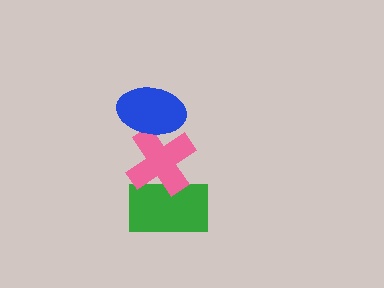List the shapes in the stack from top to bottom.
From top to bottom: the blue ellipse, the pink cross, the green rectangle.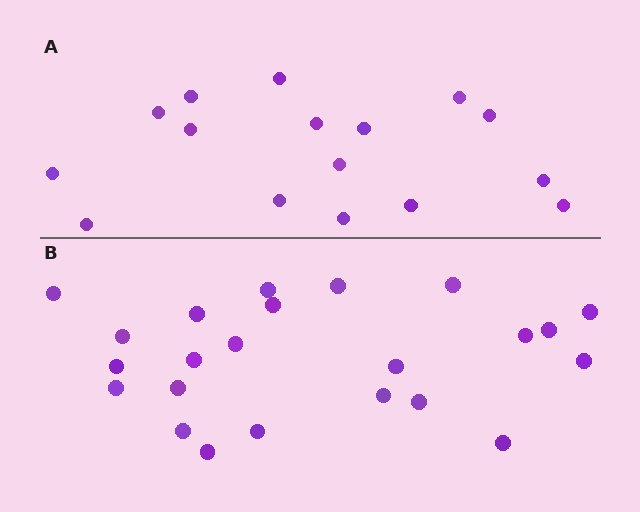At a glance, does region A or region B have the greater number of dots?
Region B (the bottom region) has more dots.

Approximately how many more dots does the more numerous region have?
Region B has roughly 8 or so more dots than region A.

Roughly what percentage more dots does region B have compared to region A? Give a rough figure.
About 45% more.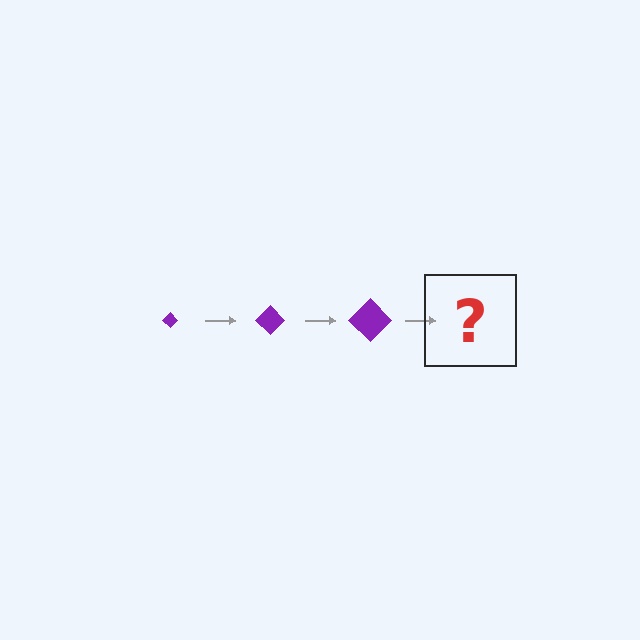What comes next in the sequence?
The next element should be a purple diamond, larger than the previous one.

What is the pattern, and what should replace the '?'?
The pattern is that the diamond gets progressively larger each step. The '?' should be a purple diamond, larger than the previous one.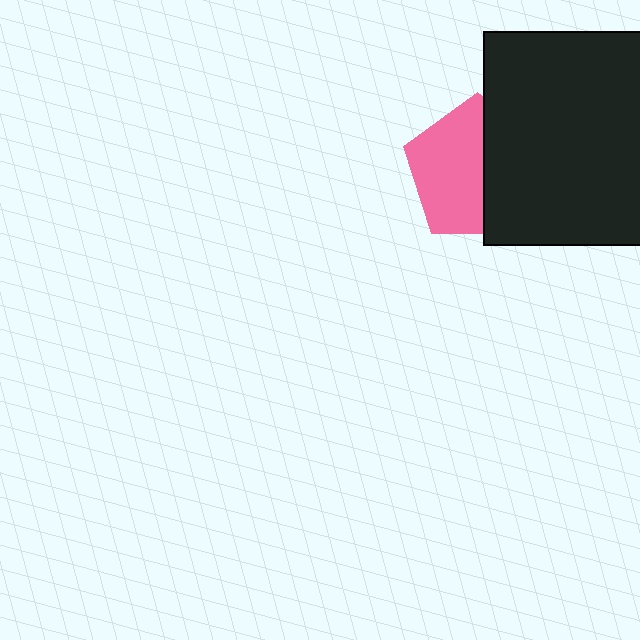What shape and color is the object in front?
The object in front is a black square.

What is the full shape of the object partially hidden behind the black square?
The partially hidden object is a pink pentagon.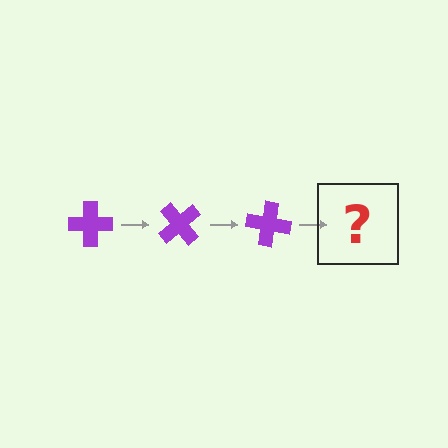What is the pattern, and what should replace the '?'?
The pattern is that the cross rotates 50 degrees each step. The '?' should be a purple cross rotated 150 degrees.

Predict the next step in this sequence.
The next step is a purple cross rotated 150 degrees.